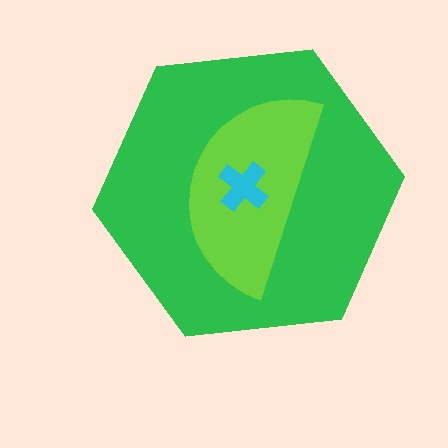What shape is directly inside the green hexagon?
The lime semicircle.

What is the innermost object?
The cyan cross.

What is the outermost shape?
The green hexagon.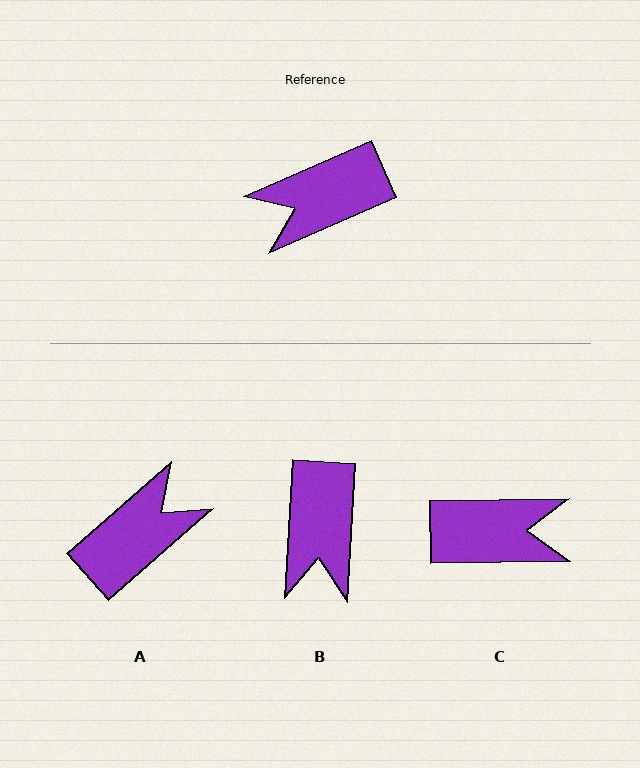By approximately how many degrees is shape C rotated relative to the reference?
Approximately 157 degrees counter-clockwise.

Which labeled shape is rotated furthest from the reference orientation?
A, about 162 degrees away.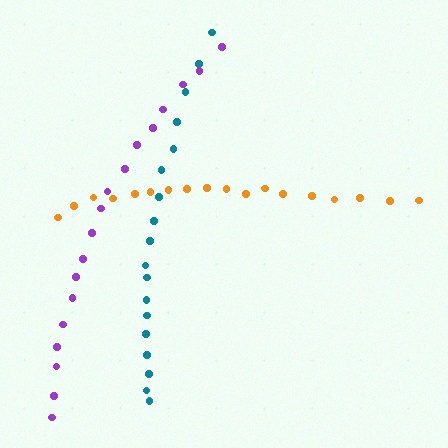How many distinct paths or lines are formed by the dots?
There are 3 distinct paths.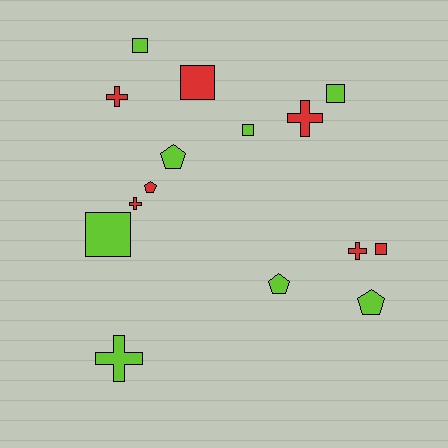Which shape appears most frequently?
Square, with 6 objects.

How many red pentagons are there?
There is 1 red pentagon.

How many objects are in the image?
There are 15 objects.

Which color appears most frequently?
Lime, with 8 objects.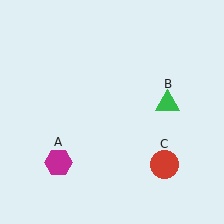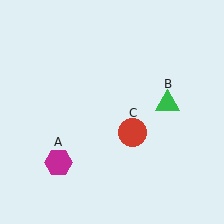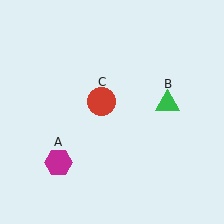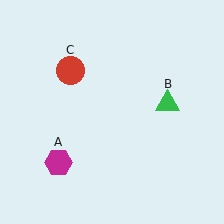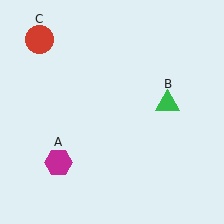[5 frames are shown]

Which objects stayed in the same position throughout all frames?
Magenta hexagon (object A) and green triangle (object B) remained stationary.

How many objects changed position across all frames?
1 object changed position: red circle (object C).